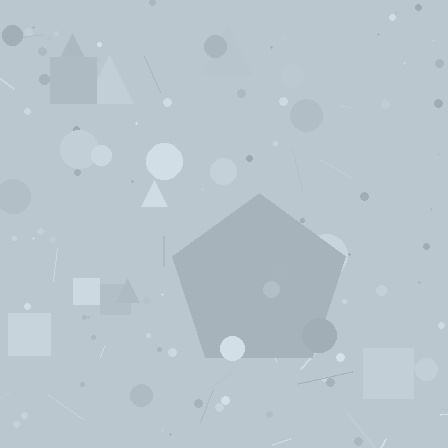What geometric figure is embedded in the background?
A pentagon is embedded in the background.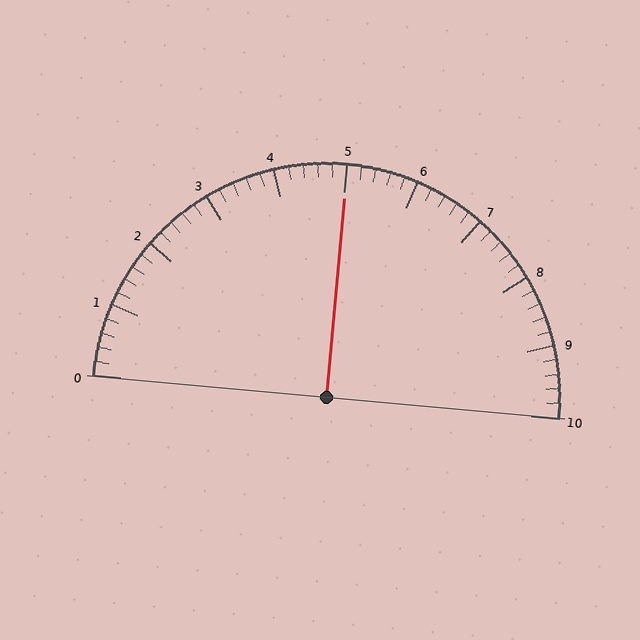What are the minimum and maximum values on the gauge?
The gauge ranges from 0 to 10.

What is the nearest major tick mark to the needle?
The nearest major tick mark is 5.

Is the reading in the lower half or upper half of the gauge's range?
The reading is in the upper half of the range (0 to 10).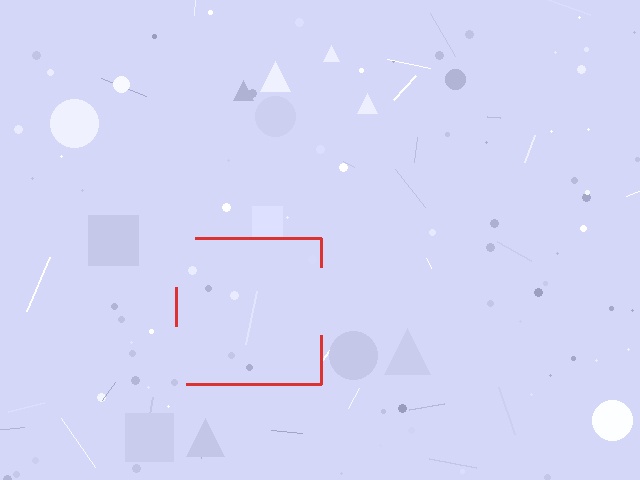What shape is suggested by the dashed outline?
The dashed outline suggests a square.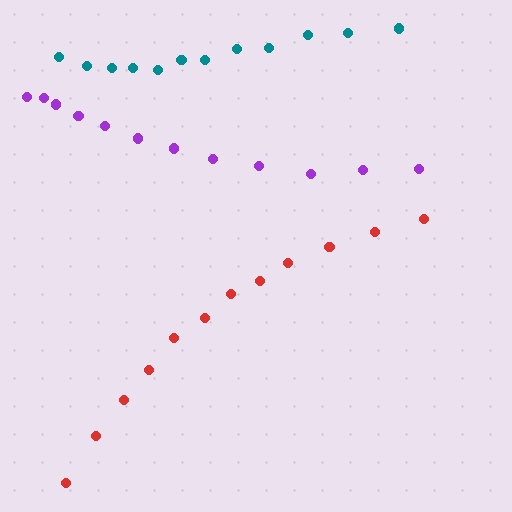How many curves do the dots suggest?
There are 3 distinct paths.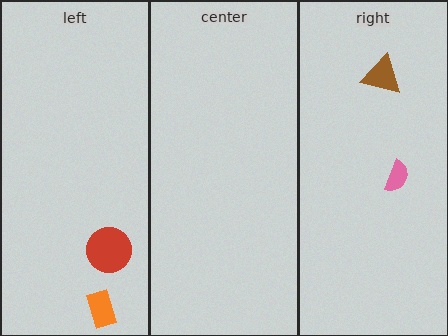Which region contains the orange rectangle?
The left region.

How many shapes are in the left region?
2.